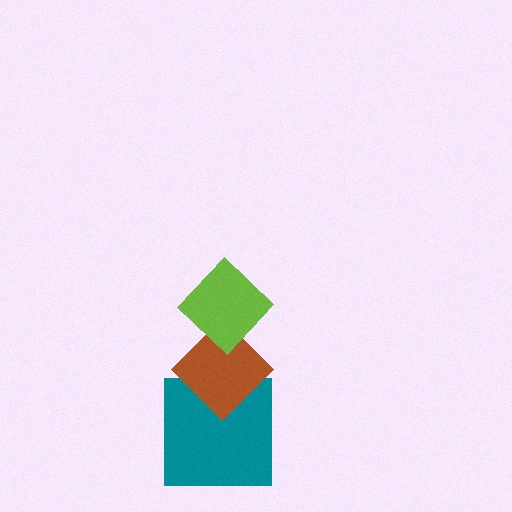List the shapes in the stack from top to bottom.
From top to bottom: the lime diamond, the brown diamond, the teal square.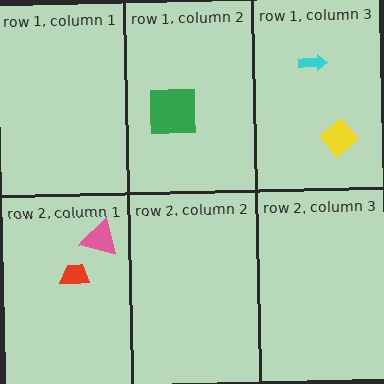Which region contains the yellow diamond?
The row 1, column 3 region.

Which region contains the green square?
The row 1, column 2 region.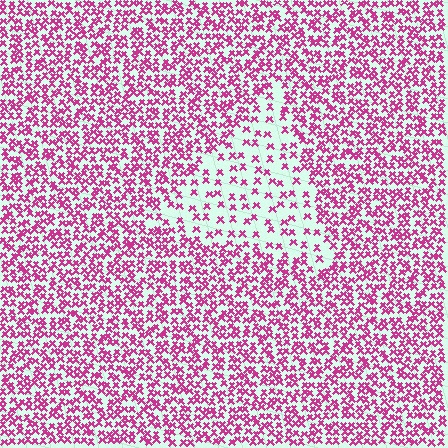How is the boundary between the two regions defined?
The boundary is defined by a change in element density (approximately 2.4x ratio). All elements are the same color, size, and shape.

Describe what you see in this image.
The image contains small magenta elements arranged at two different densities. A triangle-shaped region is visible where the elements are less densely packed than the surrounding area.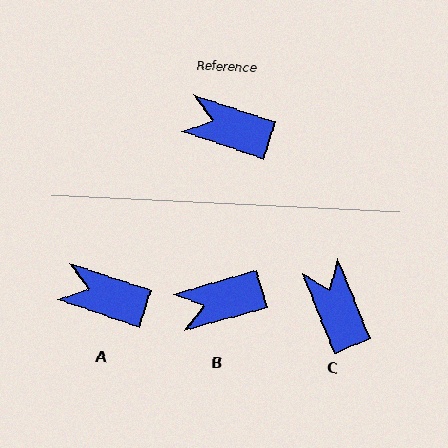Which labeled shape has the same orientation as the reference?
A.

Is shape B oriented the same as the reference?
No, it is off by about 34 degrees.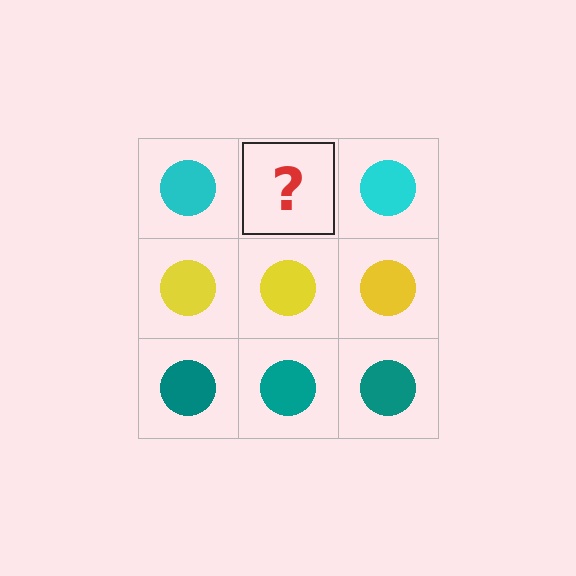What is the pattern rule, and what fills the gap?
The rule is that each row has a consistent color. The gap should be filled with a cyan circle.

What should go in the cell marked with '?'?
The missing cell should contain a cyan circle.